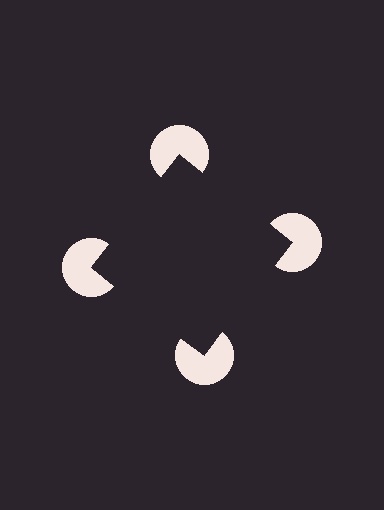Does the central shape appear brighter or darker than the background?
It typically appears slightly darker than the background, even though no actual brightness change is drawn.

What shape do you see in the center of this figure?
An illusory square — its edges are inferred from the aligned wedge cuts in the pac-man discs, not physically drawn.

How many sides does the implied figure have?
4 sides.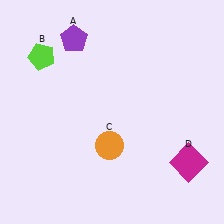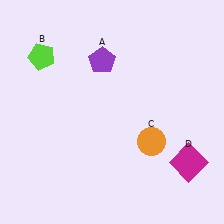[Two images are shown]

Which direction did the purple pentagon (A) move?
The purple pentagon (A) moved right.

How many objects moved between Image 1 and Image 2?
2 objects moved between the two images.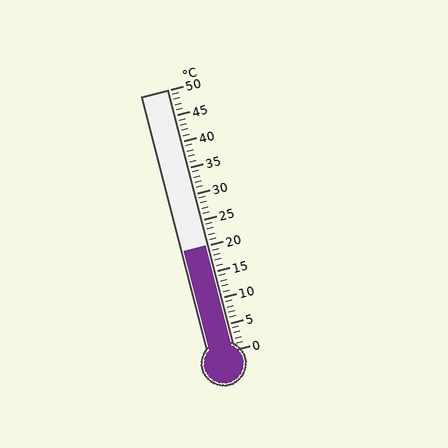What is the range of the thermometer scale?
The thermometer scale ranges from 0°C to 50°C.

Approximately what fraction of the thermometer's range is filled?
The thermometer is filled to approximately 40% of its range.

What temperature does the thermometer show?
The thermometer shows approximately 20°C.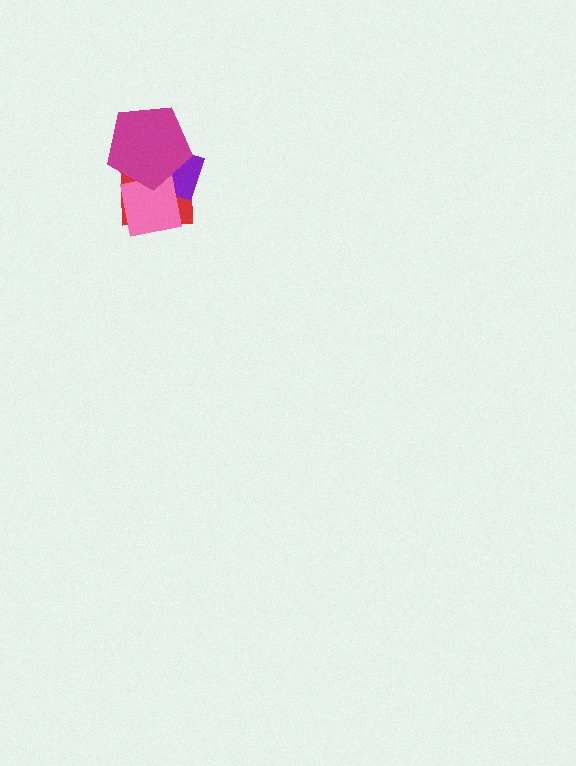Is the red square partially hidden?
Yes, it is partially covered by another shape.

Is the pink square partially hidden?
Yes, it is partially covered by another shape.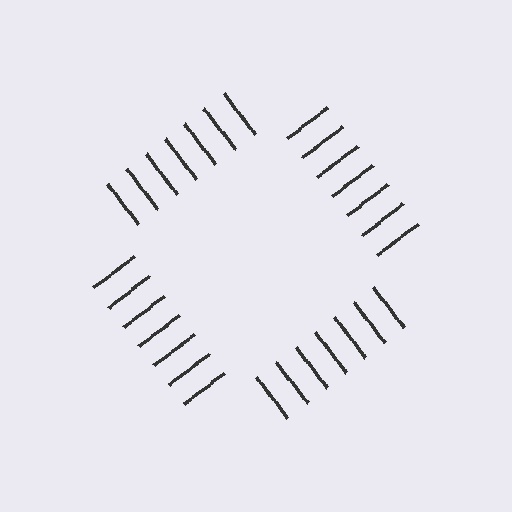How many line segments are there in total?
28 — 7 along each of the 4 edges.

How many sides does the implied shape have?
4 sides — the line-ends trace a square.